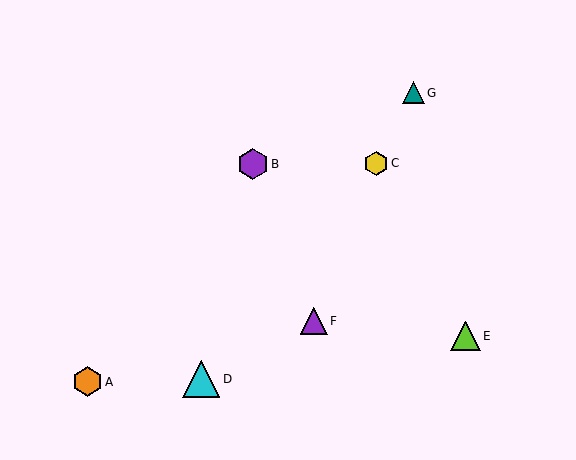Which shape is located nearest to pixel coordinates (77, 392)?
The orange hexagon (labeled A) at (88, 382) is nearest to that location.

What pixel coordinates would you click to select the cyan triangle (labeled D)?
Click at (201, 379) to select the cyan triangle D.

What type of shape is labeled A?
Shape A is an orange hexagon.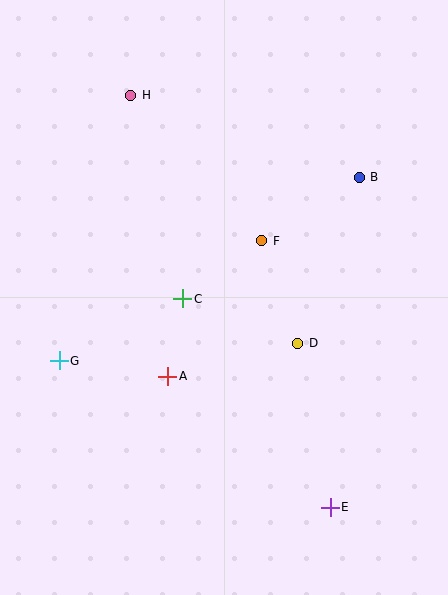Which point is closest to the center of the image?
Point C at (182, 299) is closest to the center.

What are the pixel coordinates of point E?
Point E is at (330, 507).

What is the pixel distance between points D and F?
The distance between D and F is 109 pixels.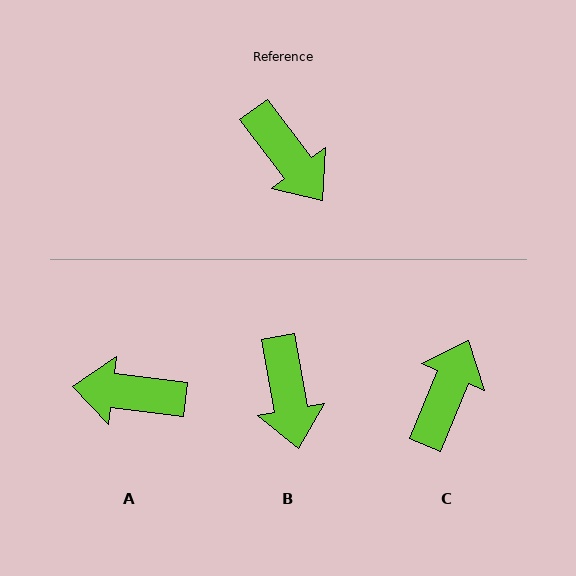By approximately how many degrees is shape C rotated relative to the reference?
Approximately 120 degrees counter-clockwise.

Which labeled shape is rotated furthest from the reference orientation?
A, about 134 degrees away.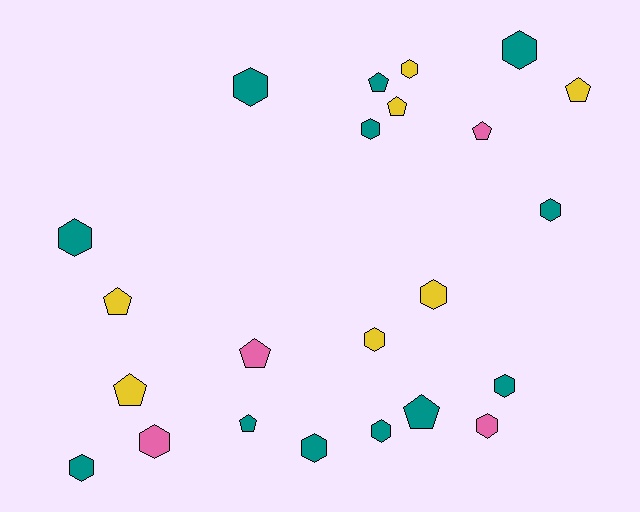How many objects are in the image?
There are 23 objects.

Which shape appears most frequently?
Hexagon, with 14 objects.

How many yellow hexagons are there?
There are 3 yellow hexagons.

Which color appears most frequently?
Teal, with 12 objects.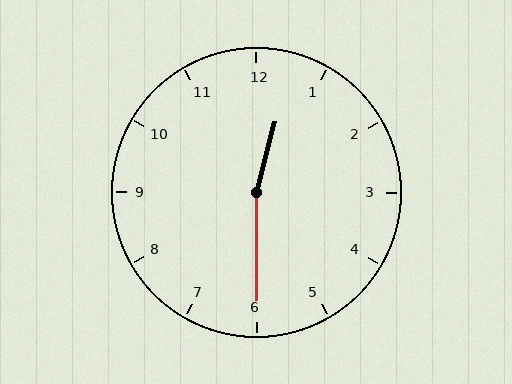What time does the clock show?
12:30.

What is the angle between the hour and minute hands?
Approximately 165 degrees.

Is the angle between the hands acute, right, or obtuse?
It is obtuse.